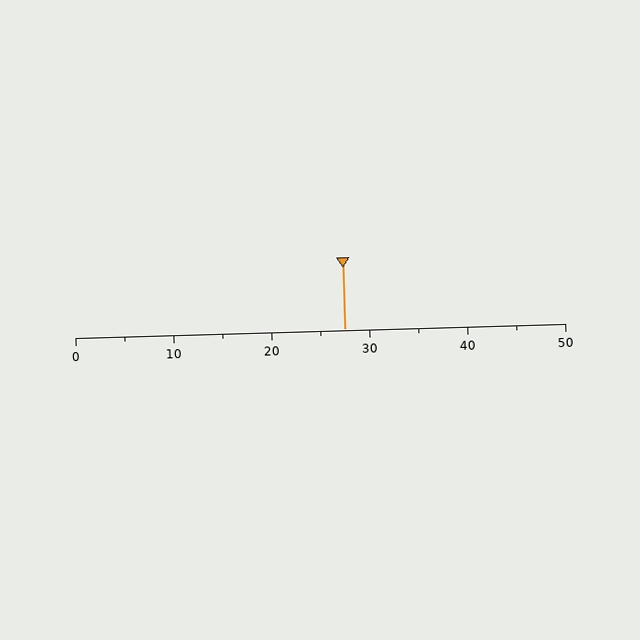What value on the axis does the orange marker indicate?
The marker indicates approximately 27.5.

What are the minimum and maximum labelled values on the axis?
The axis runs from 0 to 50.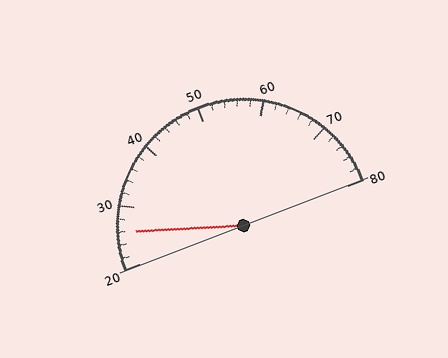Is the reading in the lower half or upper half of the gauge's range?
The reading is in the lower half of the range (20 to 80).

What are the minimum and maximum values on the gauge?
The gauge ranges from 20 to 80.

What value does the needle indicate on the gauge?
The needle indicates approximately 26.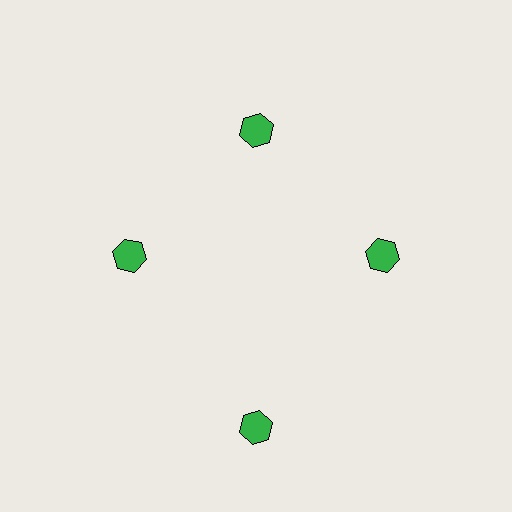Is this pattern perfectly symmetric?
No. The 4 green hexagons are arranged in a ring, but one element near the 6 o'clock position is pushed outward from the center, breaking the 4-fold rotational symmetry.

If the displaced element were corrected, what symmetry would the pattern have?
It would have 4-fold rotational symmetry — the pattern would map onto itself every 90 degrees.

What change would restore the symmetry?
The symmetry would be restored by moving it inward, back onto the ring so that all 4 hexagons sit at equal angles and equal distance from the center.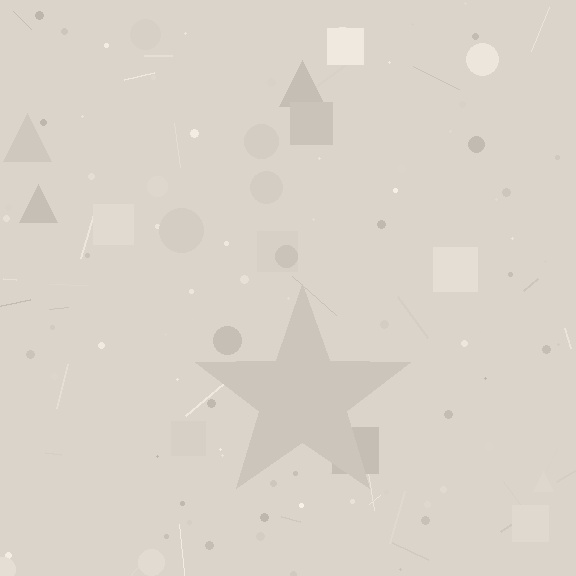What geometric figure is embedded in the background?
A star is embedded in the background.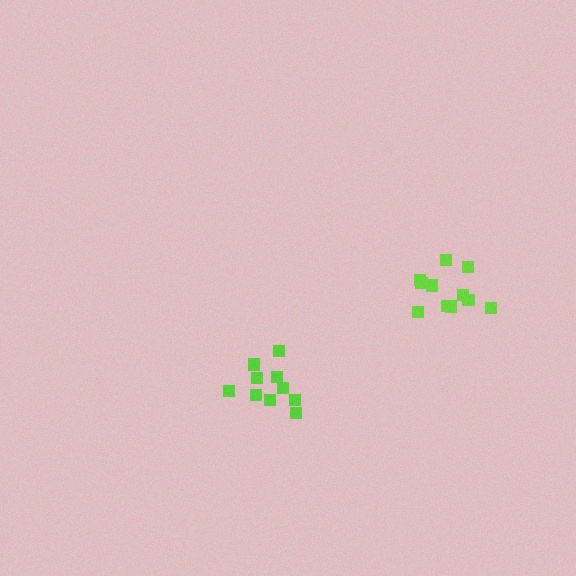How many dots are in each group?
Group 1: 10 dots, Group 2: 11 dots (21 total).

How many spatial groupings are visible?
There are 2 spatial groupings.